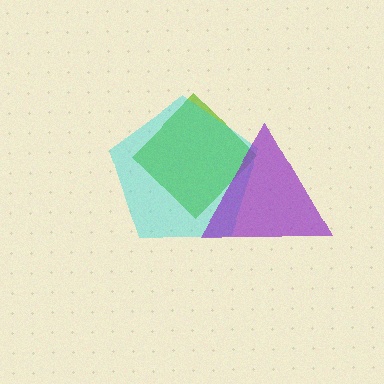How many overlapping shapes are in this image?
There are 3 overlapping shapes in the image.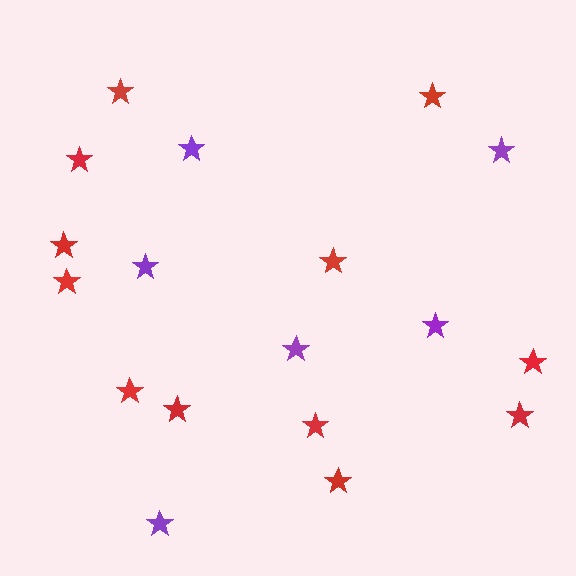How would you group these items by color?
There are 2 groups: one group of red stars (12) and one group of purple stars (6).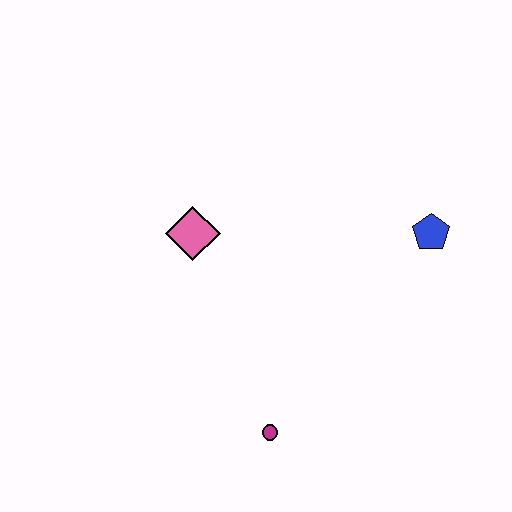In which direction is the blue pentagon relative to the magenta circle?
The blue pentagon is above the magenta circle.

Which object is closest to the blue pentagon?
The pink diamond is closest to the blue pentagon.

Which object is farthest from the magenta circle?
The blue pentagon is farthest from the magenta circle.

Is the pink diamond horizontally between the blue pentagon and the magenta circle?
No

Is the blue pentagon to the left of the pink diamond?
No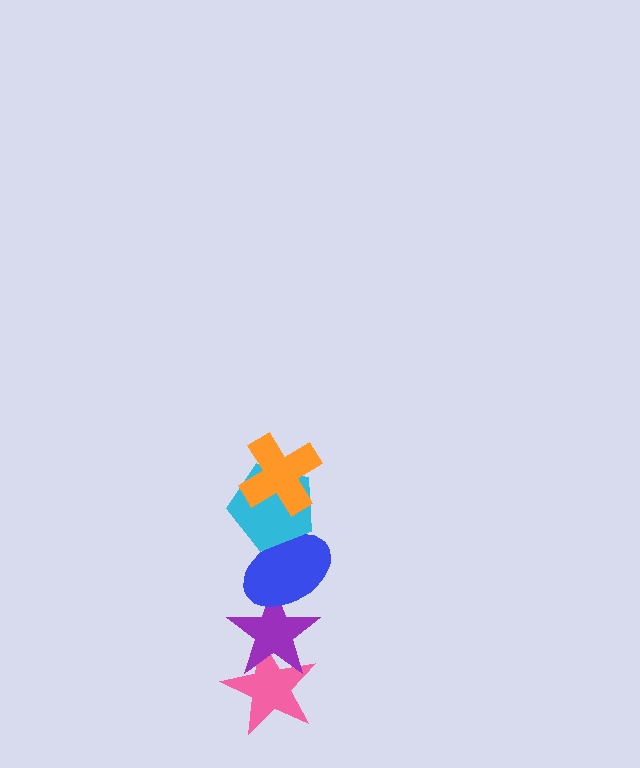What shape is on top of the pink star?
The purple star is on top of the pink star.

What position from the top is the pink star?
The pink star is 5th from the top.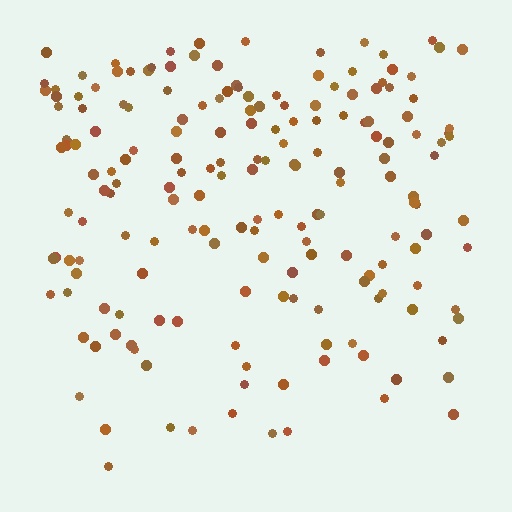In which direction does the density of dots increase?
From bottom to top, with the top side densest.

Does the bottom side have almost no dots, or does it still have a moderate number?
Still a moderate number, just noticeably fewer than the top.